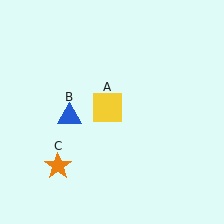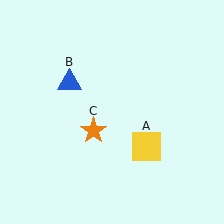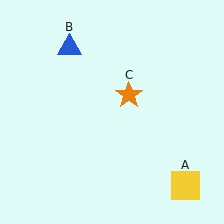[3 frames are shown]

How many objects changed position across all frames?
3 objects changed position: yellow square (object A), blue triangle (object B), orange star (object C).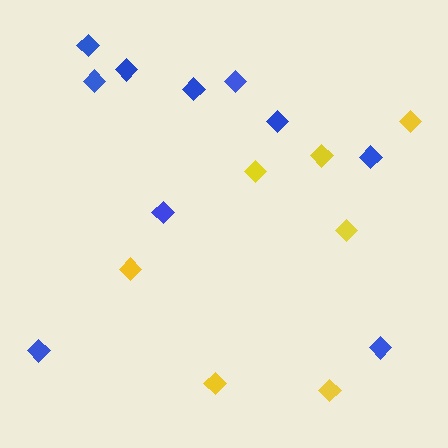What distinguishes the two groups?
There are 2 groups: one group of yellow diamonds (7) and one group of blue diamonds (10).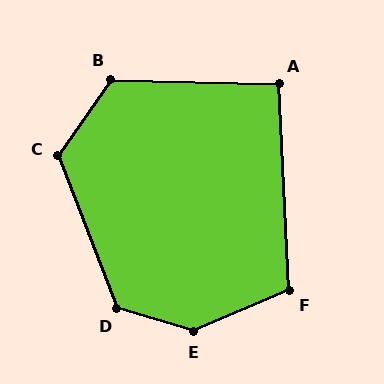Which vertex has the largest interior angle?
E, at approximately 141 degrees.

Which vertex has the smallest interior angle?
A, at approximately 95 degrees.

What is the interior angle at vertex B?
Approximately 123 degrees (obtuse).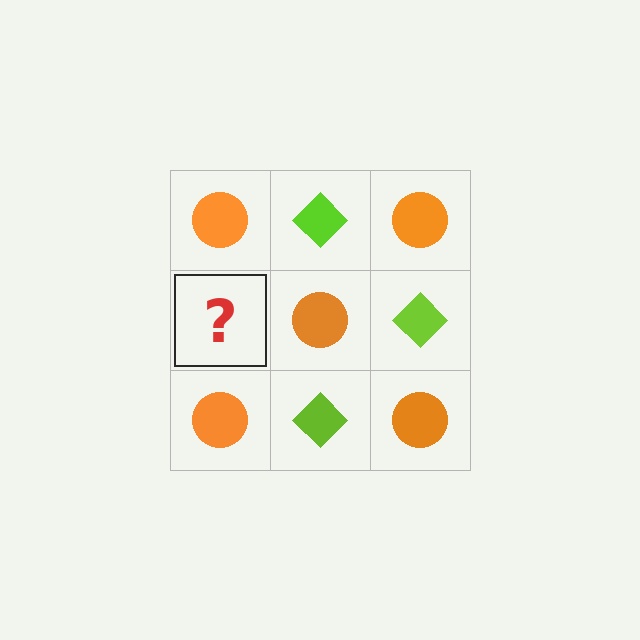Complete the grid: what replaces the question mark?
The question mark should be replaced with a lime diamond.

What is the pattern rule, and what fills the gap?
The rule is that it alternates orange circle and lime diamond in a checkerboard pattern. The gap should be filled with a lime diamond.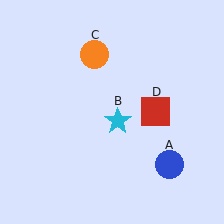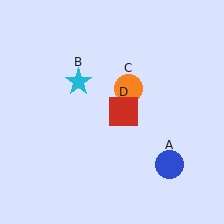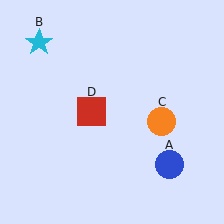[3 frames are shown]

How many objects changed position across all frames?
3 objects changed position: cyan star (object B), orange circle (object C), red square (object D).